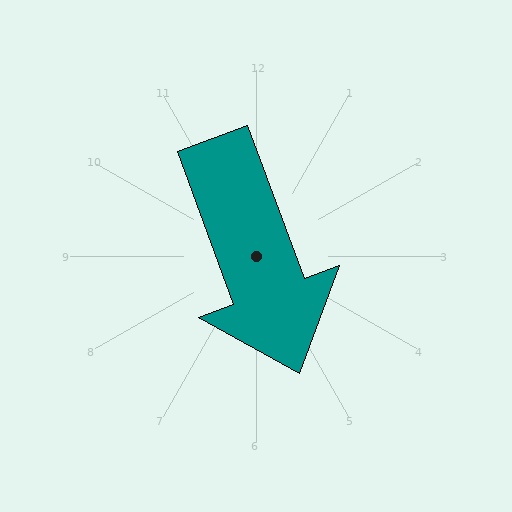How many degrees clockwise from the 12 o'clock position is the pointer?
Approximately 160 degrees.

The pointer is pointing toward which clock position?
Roughly 5 o'clock.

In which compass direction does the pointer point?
South.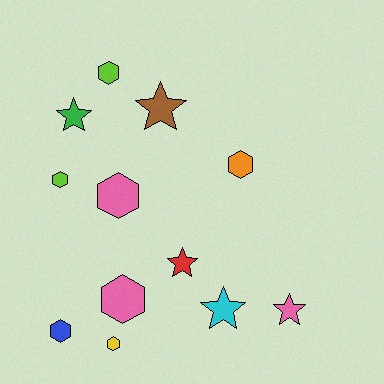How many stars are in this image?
There are 5 stars.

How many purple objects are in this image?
There are no purple objects.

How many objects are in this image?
There are 12 objects.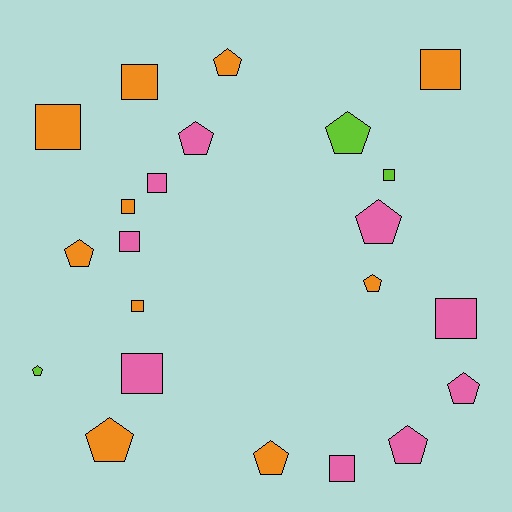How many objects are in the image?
There are 22 objects.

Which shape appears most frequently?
Pentagon, with 11 objects.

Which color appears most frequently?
Orange, with 10 objects.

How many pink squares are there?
There are 5 pink squares.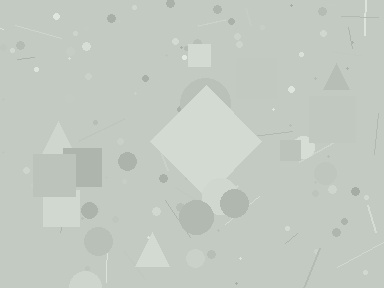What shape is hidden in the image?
A diamond is hidden in the image.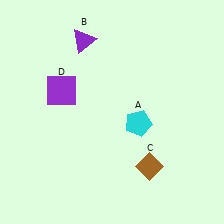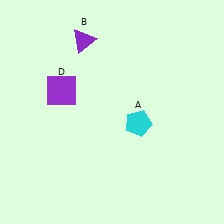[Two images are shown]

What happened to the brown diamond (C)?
The brown diamond (C) was removed in Image 2. It was in the bottom-right area of Image 1.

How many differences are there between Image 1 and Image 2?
There is 1 difference between the two images.